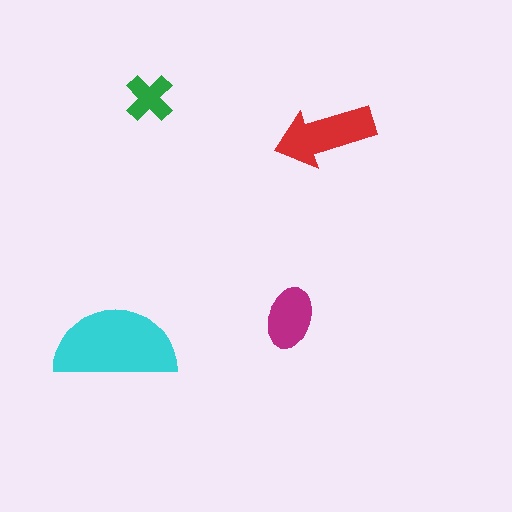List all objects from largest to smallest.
The cyan semicircle, the red arrow, the magenta ellipse, the green cross.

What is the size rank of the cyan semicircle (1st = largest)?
1st.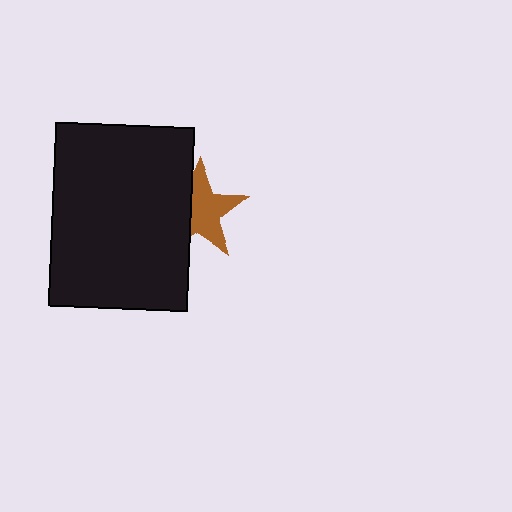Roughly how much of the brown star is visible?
About half of it is visible (roughly 64%).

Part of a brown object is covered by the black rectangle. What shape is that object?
It is a star.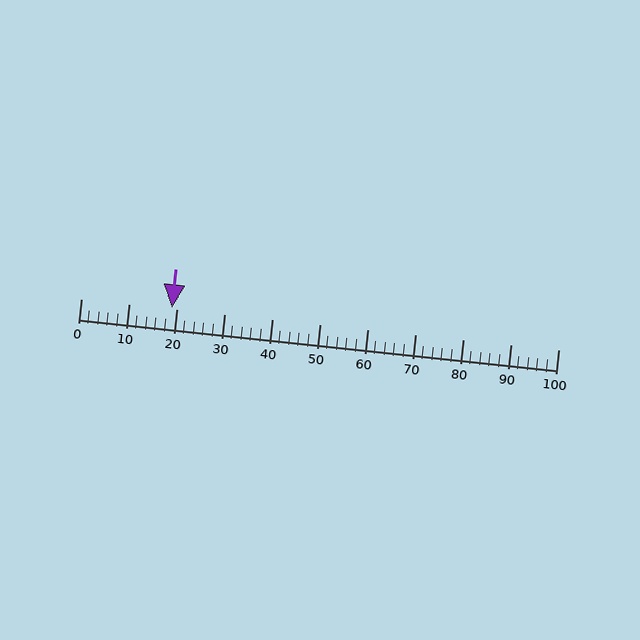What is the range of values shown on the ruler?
The ruler shows values from 0 to 100.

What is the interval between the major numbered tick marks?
The major tick marks are spaced 10 units apart.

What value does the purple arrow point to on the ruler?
The purple arrow points to approximately 19.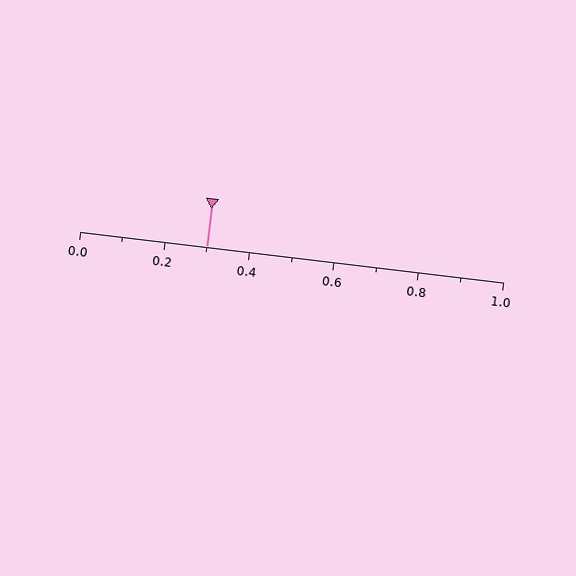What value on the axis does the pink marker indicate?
The marker indicates approximately 0.3.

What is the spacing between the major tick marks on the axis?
The major ticks are spaced 0.2 apart.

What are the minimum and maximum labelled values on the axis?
The axis runs from 0.0 to 1.0.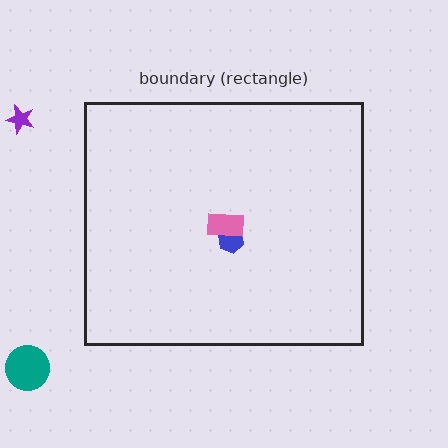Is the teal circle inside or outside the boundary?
Outside.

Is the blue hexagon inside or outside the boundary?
Inside.